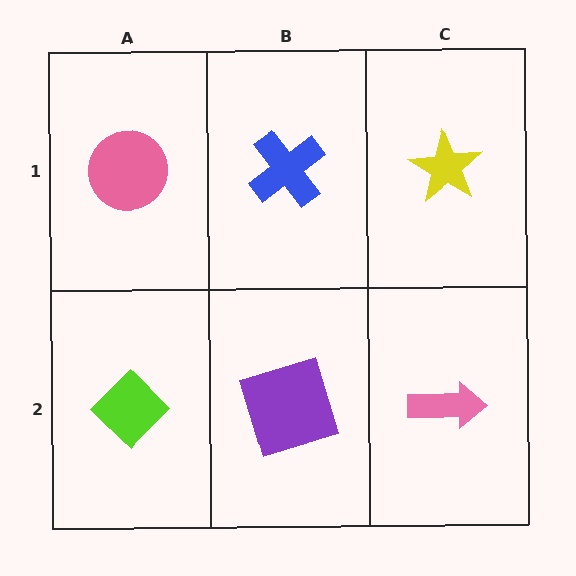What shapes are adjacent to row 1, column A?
A lime diamond (row 2, column A), a blue cross (row 1, column B).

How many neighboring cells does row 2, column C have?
2.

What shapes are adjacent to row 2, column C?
A yellow star (row 1, column C), a purple square (row 2, column B).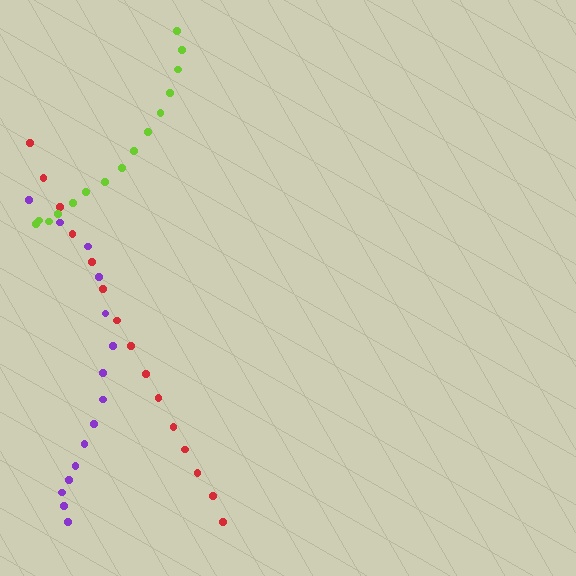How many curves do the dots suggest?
There are 3 distinct paths.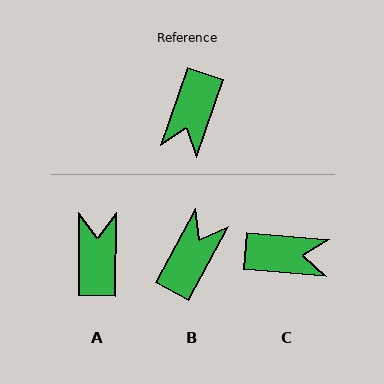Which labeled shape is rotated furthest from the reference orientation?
B, about 171 degrees away.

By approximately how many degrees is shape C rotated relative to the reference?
Approximately 104 degrees counter-clockwise.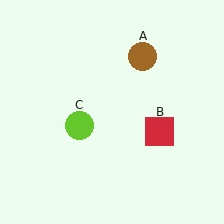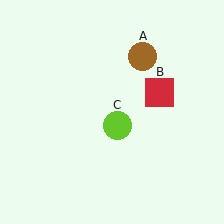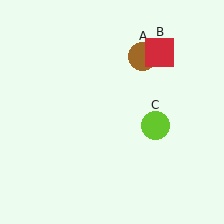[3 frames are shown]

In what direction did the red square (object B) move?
The red square (object B) moved up.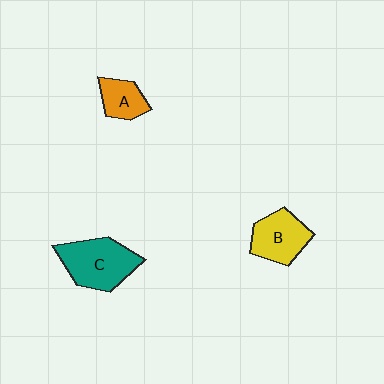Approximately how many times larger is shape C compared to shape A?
Approximately 2.0 times.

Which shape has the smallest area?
Shape A (orange).